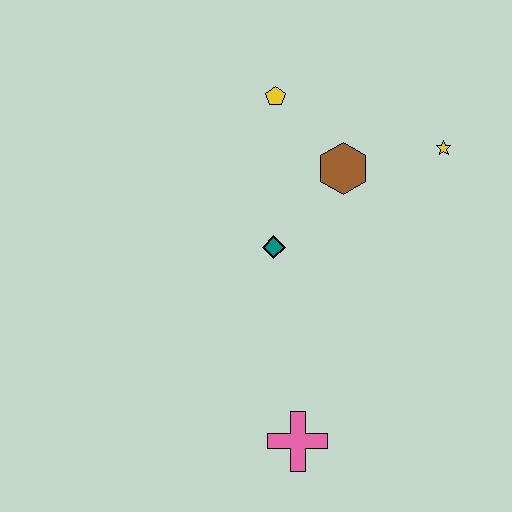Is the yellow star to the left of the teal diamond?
No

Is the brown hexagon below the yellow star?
Yes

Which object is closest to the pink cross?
The teal diamond is closest to the pink cross.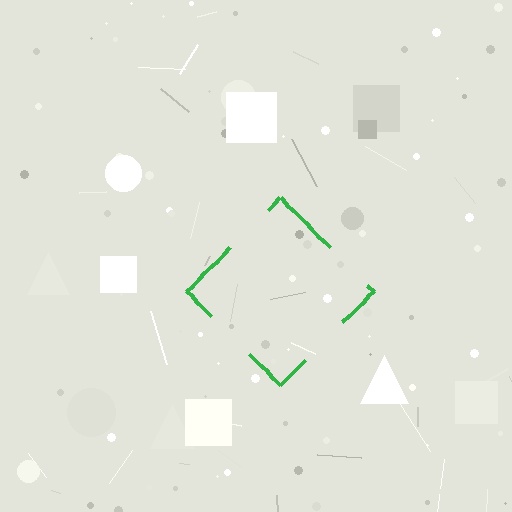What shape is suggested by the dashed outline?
The dashed outline suggests a diamond.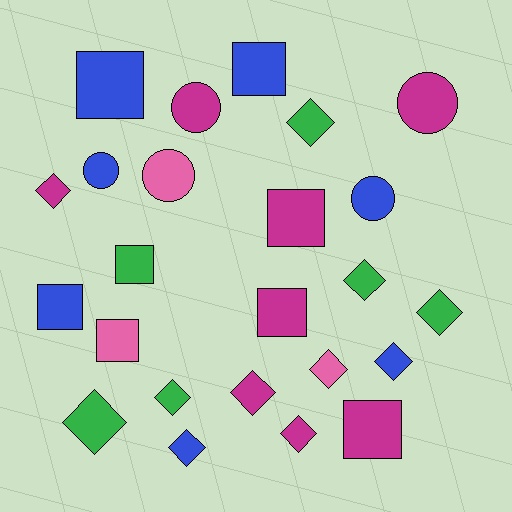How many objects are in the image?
There are 24 objects.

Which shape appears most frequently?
Diamond, with 11 objects.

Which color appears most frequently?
Magenta, with 8 objects.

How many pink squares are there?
There is 1 pink square.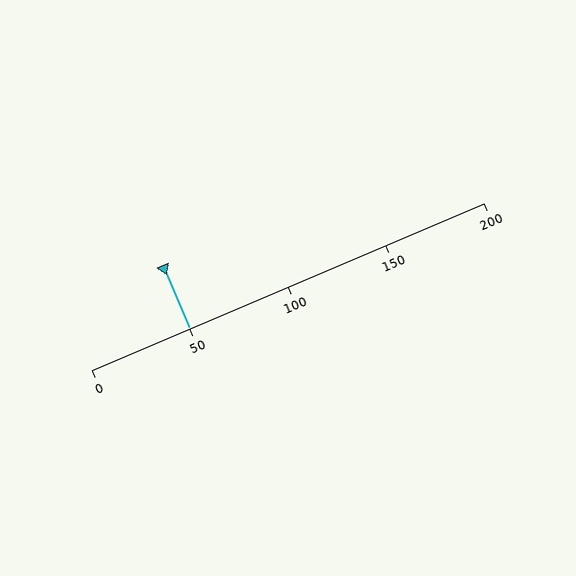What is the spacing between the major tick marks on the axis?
The major ticks are spaced 50 apart.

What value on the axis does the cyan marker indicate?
The marker indicates approximately 50.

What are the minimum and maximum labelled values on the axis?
The axis runs from 0 to 200.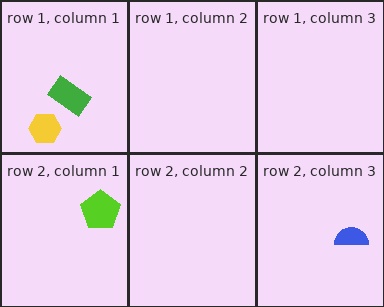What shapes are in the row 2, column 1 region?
The lime pentagon.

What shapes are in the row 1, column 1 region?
The green rectangle, the yellow hexagon.